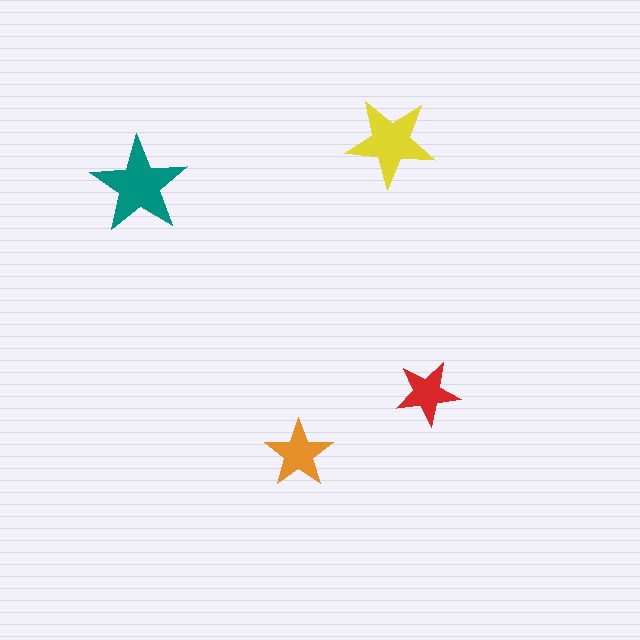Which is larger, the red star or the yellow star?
The yellow one.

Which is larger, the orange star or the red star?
The orange one.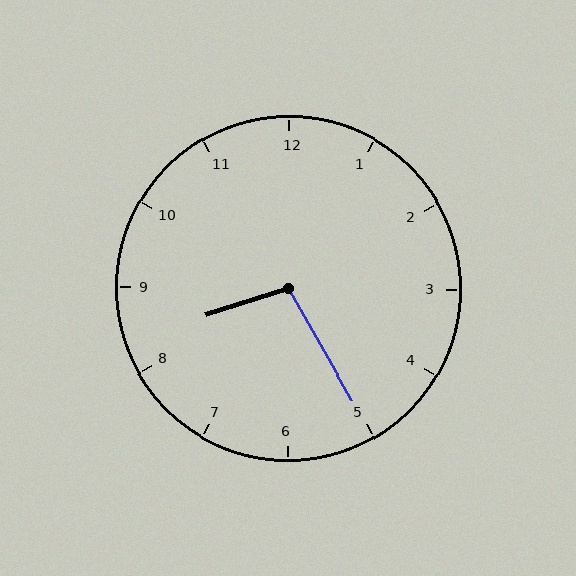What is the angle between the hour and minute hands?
Approximately 102 degrees.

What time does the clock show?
8:25.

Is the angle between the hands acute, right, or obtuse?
It is obtuse.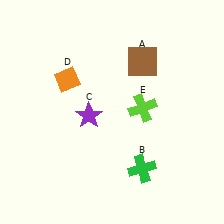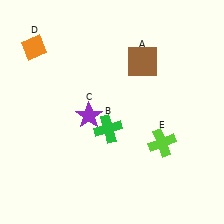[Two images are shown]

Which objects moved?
The objects that moved are: the green cross (B), the orange diamond (D), the lime cross (E).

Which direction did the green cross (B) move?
The green cross (B) moved up.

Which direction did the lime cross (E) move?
The lime cross (E) moved down.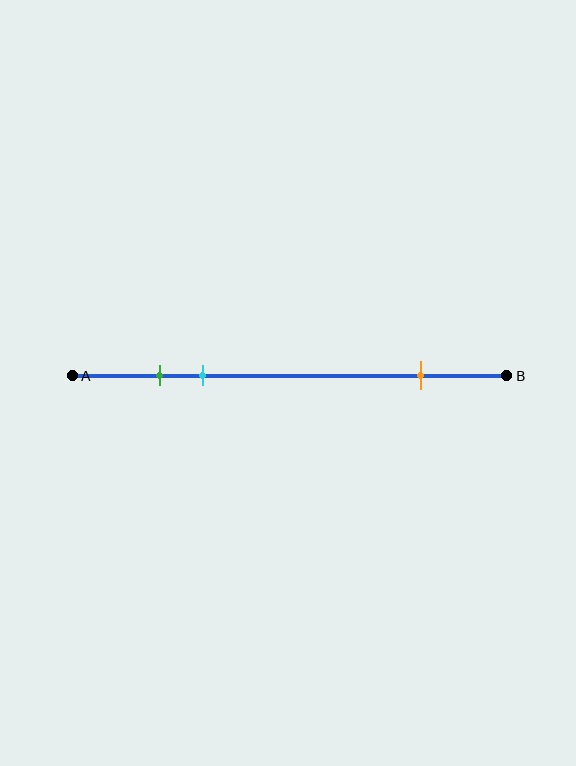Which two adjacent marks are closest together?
The green and cyan marks are the closest adjacent pair.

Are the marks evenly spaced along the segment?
No, the marks are not evenly spaced.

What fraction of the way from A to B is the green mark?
The green mark is approximately 20% (0.2) of the way from A to B.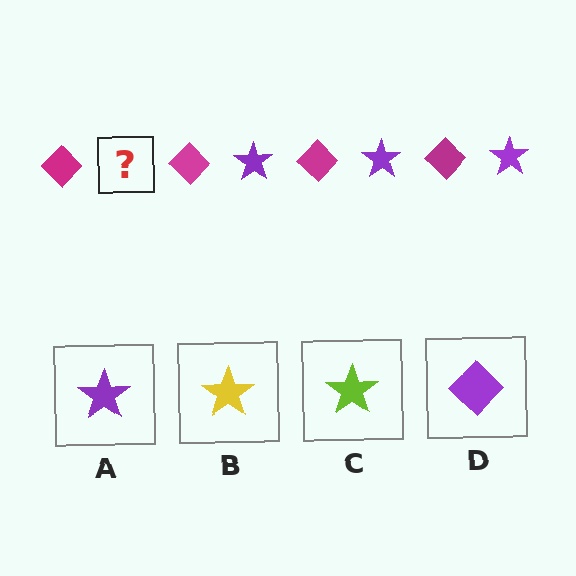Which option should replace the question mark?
Option A.